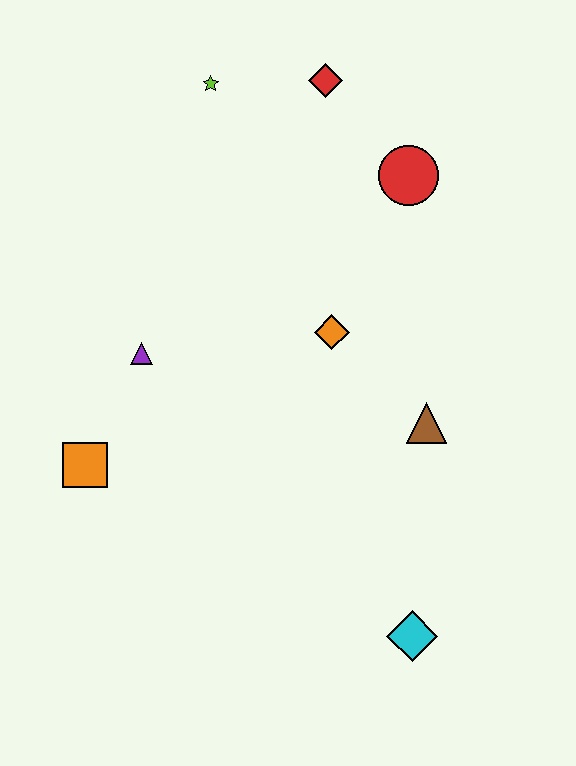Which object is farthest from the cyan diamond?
The lime star is farthest from the cyan diamond.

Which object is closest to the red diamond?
The lime star is closest to the red diamond.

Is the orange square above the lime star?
No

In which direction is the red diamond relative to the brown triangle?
The red diamond is above the brown triangle.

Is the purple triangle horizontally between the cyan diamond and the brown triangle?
No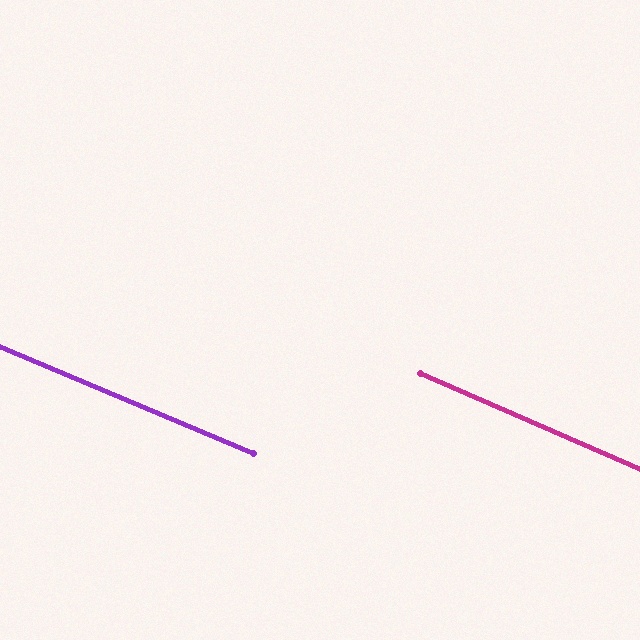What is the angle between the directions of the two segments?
Approximately 1 degree.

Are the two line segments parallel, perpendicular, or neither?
Parallel — their directions differ by only 0.8°.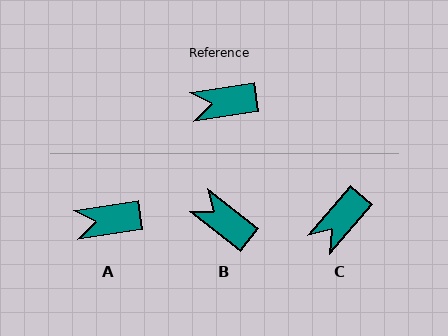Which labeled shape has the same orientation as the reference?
A.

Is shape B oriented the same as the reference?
No, it is off by about 46 degrees.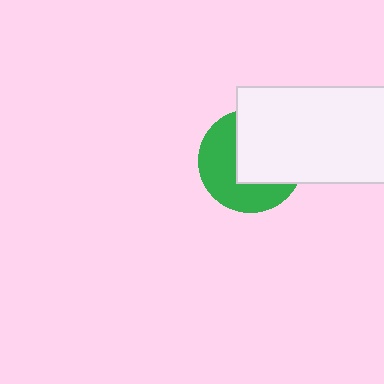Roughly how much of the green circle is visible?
About half of it is visible (roughly 49%).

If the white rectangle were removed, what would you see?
You would see the complete green circle.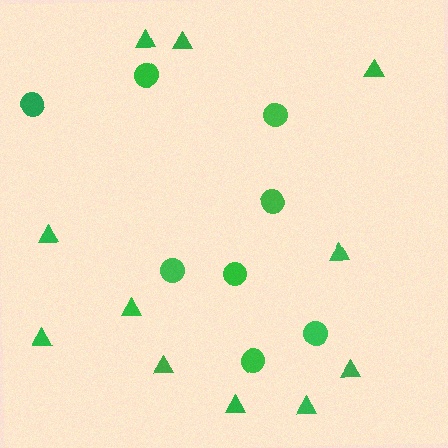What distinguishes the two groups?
There are 2 groups: one group of triangles (11) and one group of circles (8).